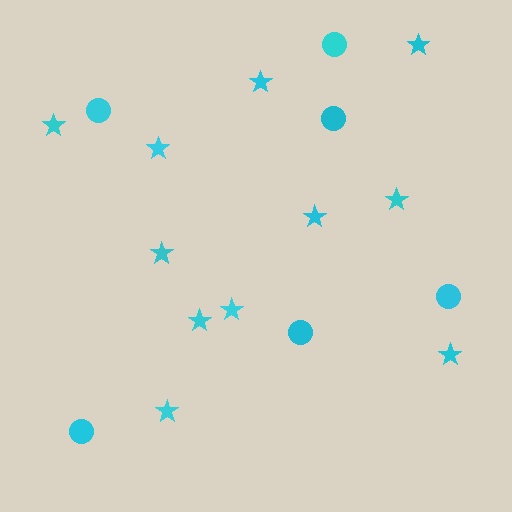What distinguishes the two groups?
There are 2 groups: one group of circles (6) and one group of stars (11).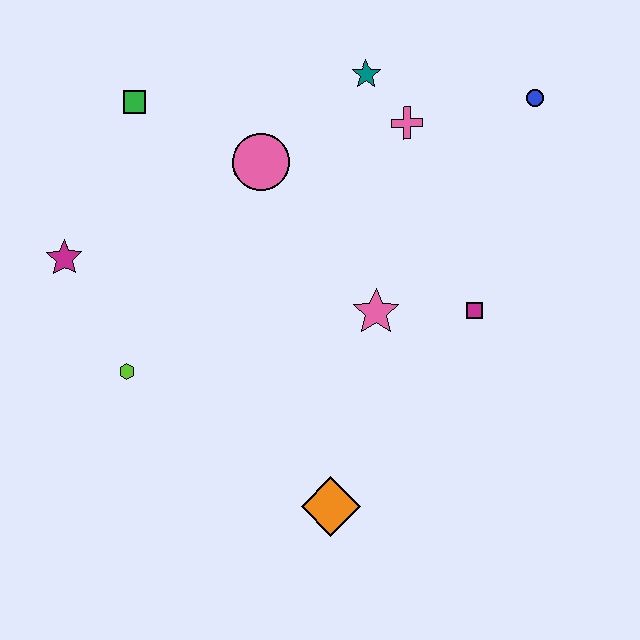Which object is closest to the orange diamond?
The pink star is closest to the orange diamond.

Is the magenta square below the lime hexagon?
No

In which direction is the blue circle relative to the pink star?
The blue circle is above the pink star.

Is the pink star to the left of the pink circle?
No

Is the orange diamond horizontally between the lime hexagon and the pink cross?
Yes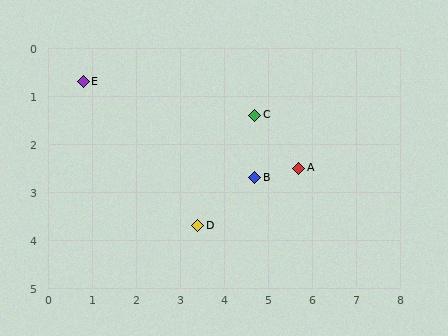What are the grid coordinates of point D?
Point D is at approximately (3.4, 3.7).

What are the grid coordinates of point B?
Point B is at approximately (4.7, 2.7).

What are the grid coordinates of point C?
Point C is at approximately (4.7, 1.4).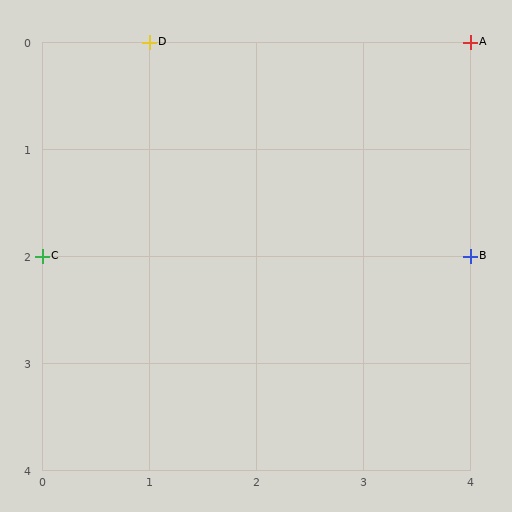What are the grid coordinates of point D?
Point D is at grid coordinates (1, 0).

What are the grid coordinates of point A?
Point A is at grid coordinates (4, 0).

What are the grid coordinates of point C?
Point C is at grid coordinates (0, 2).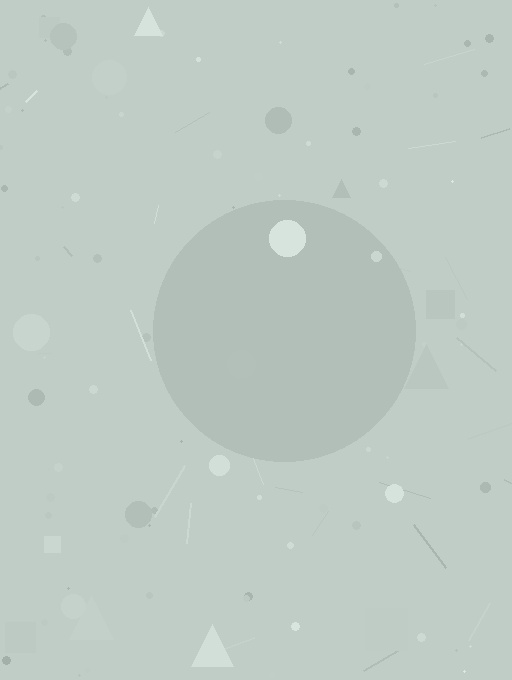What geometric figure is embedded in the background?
A circle is embedded in the background.